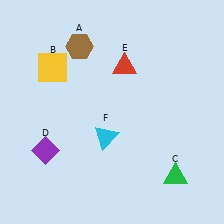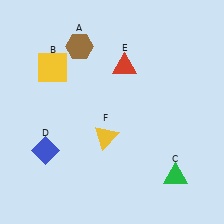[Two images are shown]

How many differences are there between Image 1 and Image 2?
There are 2 differences between the two images.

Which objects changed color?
D changed from purple to blue. F changed from cyan to yellow.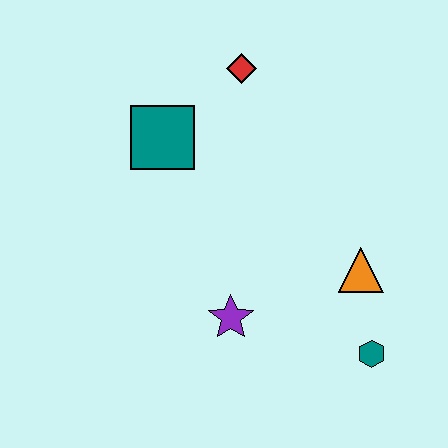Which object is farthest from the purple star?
The red diamond is farthest from the purple star.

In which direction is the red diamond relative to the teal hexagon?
The red diamond is above the teal hexagon.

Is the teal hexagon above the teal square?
No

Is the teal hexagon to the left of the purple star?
No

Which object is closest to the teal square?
The red diamond is closest to the teal square.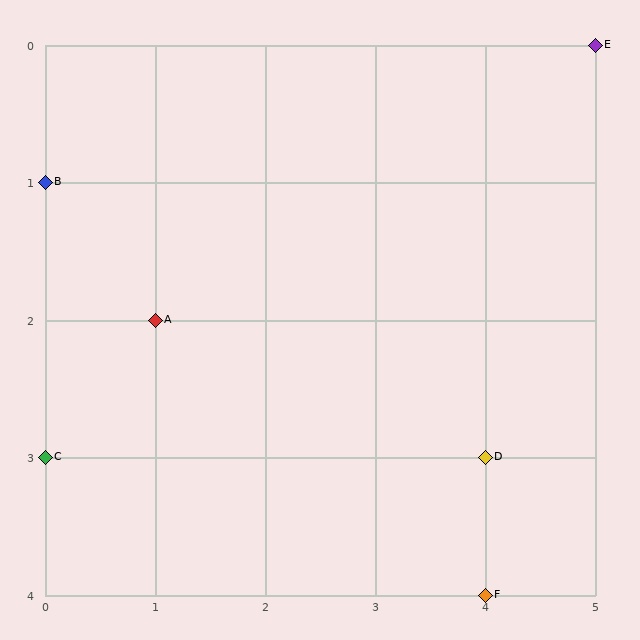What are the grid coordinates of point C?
Point C is at grid coordinates (0, 3).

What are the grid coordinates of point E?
Point E is at grid coordinates (5, 0).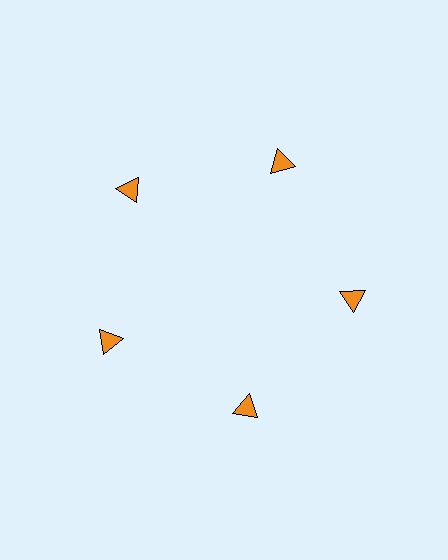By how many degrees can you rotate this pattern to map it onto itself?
The pattern maps onto itself every 72 degrees of rotation.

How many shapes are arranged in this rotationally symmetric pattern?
There are 5 shapes, arranged in 5 groups of 1.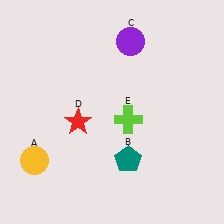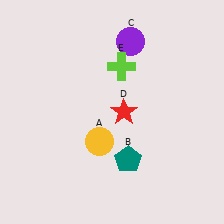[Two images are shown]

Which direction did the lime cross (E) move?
The lime cross (E) moved up.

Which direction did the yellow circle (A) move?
The yellow circle (A) moved right.